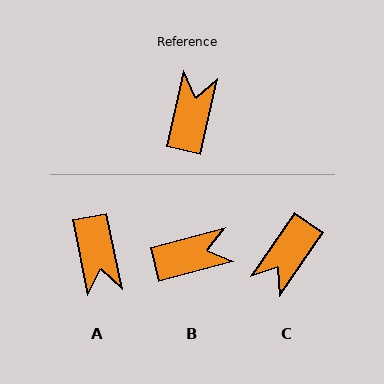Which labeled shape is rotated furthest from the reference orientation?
C, about 159 degrees away.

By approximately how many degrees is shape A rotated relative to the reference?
Approximately 156 degrees clockwise.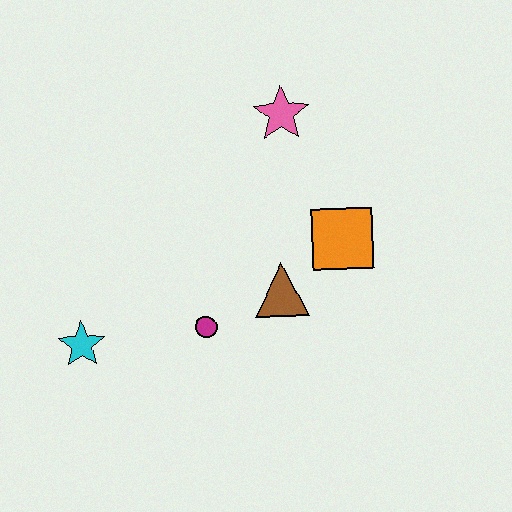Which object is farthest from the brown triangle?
The cyan star is farthest from the brown triangle.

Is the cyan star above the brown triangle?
No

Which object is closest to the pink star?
The orange square is closest to the pink star.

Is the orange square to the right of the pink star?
Yes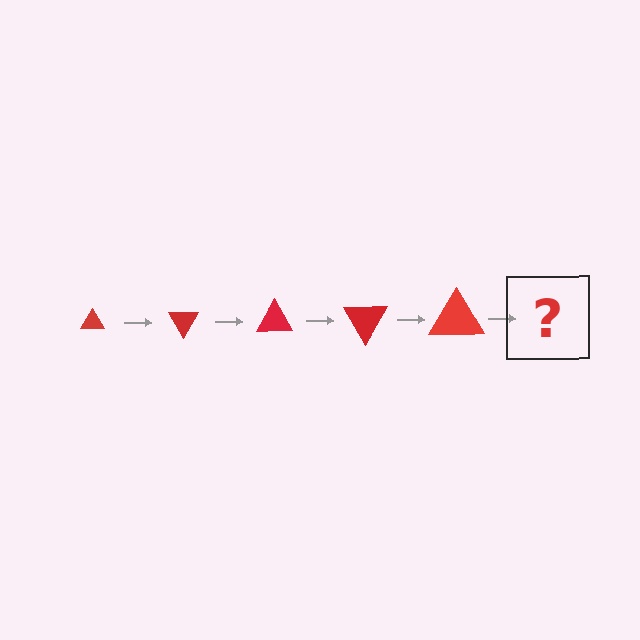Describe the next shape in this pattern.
It should be a triangle, larger than the previous one and rotated 300 degrees from the start.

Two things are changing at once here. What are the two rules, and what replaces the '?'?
The two rules are that the triangle grows larger each step and it rotates 60 degrees each step. The '?' should be a triangle, larger than the previous one and rotated 300 degrees from the start.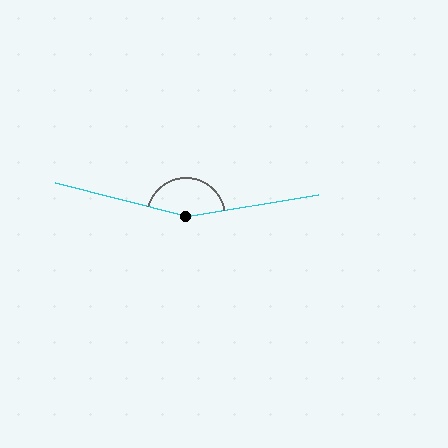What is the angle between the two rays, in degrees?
Approximately 156 degrees.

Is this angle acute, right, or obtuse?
It is obtuse.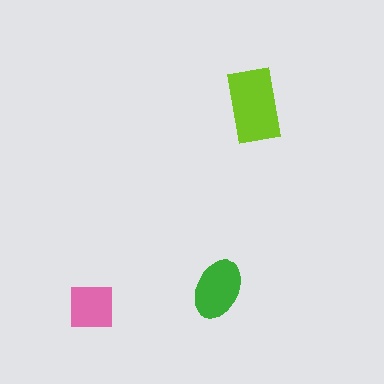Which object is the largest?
The lime rectangle.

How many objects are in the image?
There are 3 objects in the image.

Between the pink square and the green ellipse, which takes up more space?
The green ellipse.